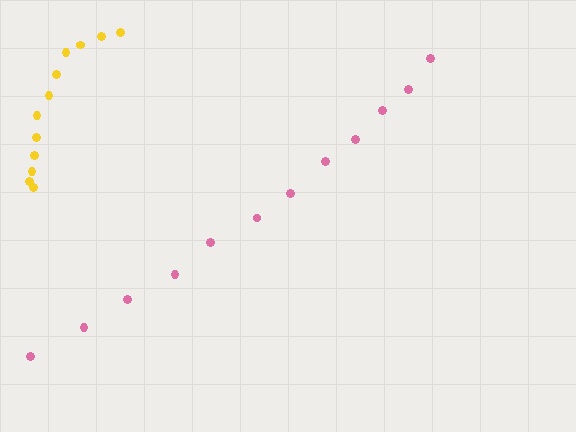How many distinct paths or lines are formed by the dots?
There are 2 distinct paths.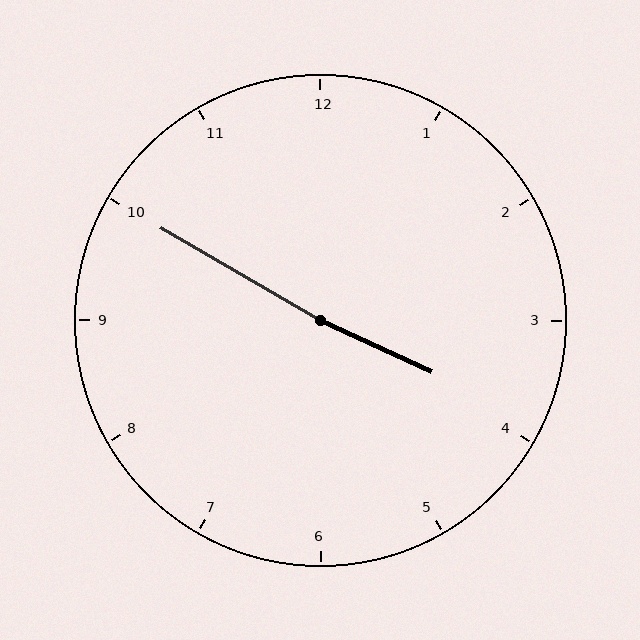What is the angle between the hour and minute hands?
Approximately 175 degrees.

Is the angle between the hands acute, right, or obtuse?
It is obtuse.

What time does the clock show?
3:50.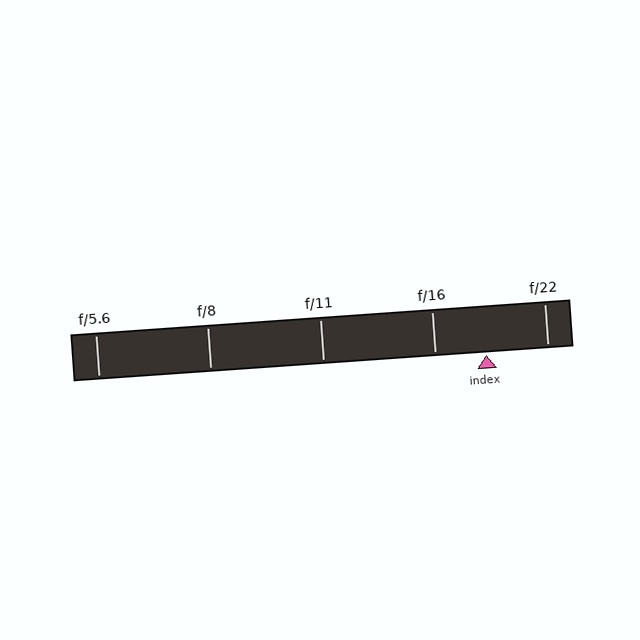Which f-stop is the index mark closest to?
The index mark is closest to f/16.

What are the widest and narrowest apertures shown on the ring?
The widest aperture shown is f/5.6 and the narrowest is f/22.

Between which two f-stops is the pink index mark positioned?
The index mark is between f/16 and f/22.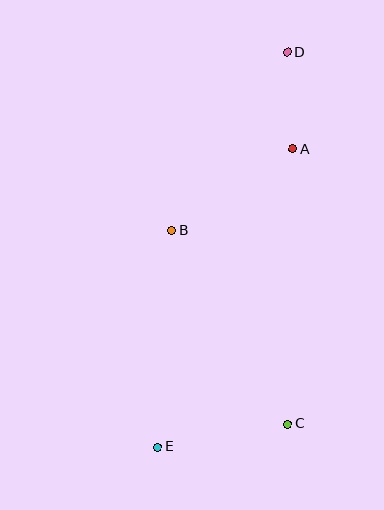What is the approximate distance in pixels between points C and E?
The distance between C and E is approximately 132 pixels.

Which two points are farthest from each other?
Points D and E are farthest from each other.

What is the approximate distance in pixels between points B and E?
The distance between B and E is approximately 216 pixels.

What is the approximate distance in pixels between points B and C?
The distance between B and C is approximately 225 pixels.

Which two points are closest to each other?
Points A and D are closest to each other.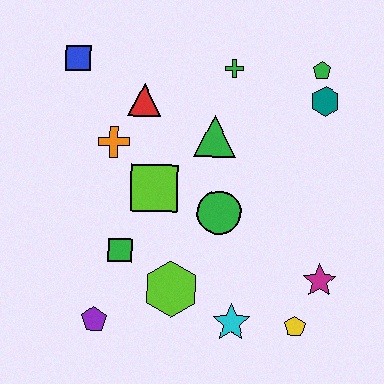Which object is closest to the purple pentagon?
The green square is closest to the purple pentagon.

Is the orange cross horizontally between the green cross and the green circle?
No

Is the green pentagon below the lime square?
No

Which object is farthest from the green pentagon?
The purple pentagon is farthest from the green pentagon.